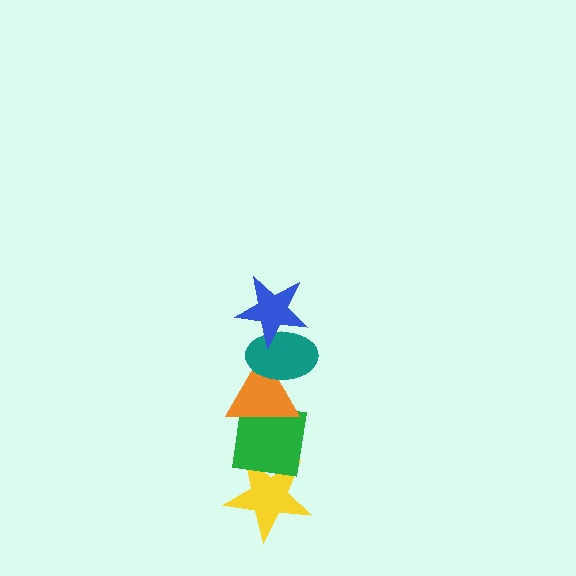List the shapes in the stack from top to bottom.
From top to bottom: the blue star, the teal ellipse, the orange triangle, the green square, the yellow star.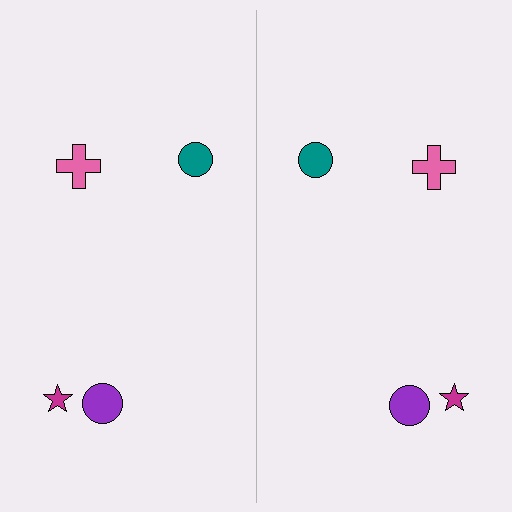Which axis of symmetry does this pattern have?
The pattern has a vertical axis of symmetry running through the center of the image.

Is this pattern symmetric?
Yes, this pattern has bilateral (reflection) symmetry.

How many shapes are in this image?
There are 8 shapes in this image.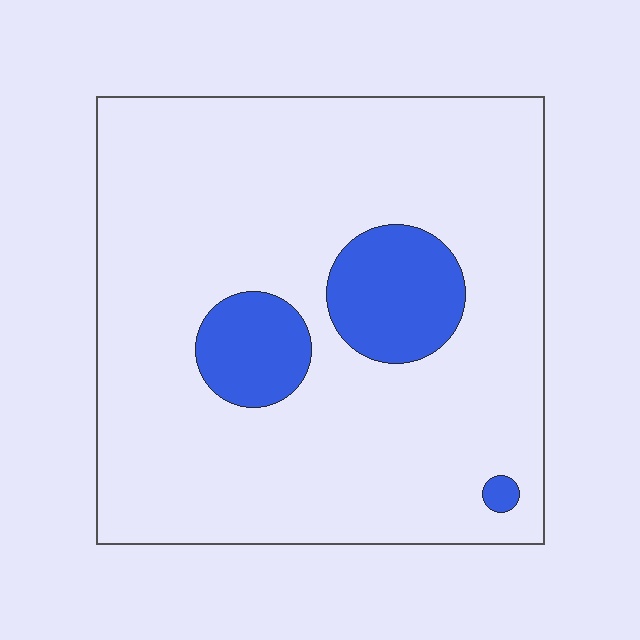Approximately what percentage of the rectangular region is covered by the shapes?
Approximately 15%.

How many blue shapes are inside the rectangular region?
3.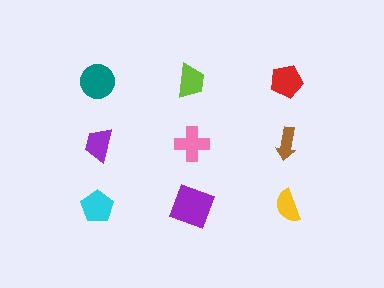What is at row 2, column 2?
A pink cross.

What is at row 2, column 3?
A brown arrow.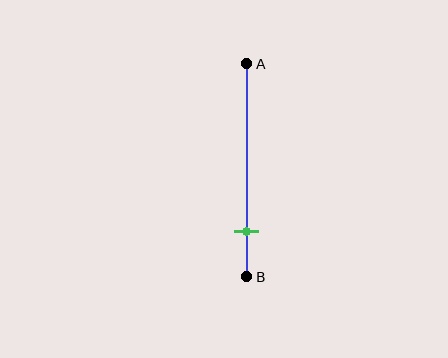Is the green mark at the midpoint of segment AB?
No, the mark is at about 80% from A, not at the 50% midpoint.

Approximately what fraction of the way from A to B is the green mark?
The green mark is approximately 80% of the way from A to B.